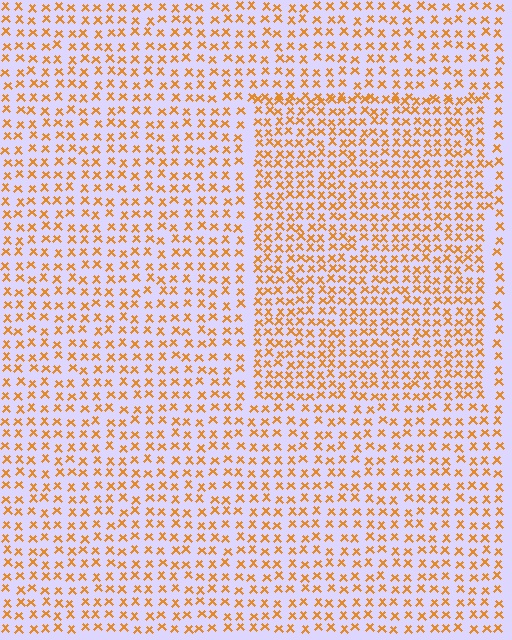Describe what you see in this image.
The image contains small orange elements arranged at two different densities. A rectangle-shaped region is visible where the elements are more densely packed than the surrounding area.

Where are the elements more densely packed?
The elements are more densely packed inside the rectangle boundary.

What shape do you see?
I see a rectangle.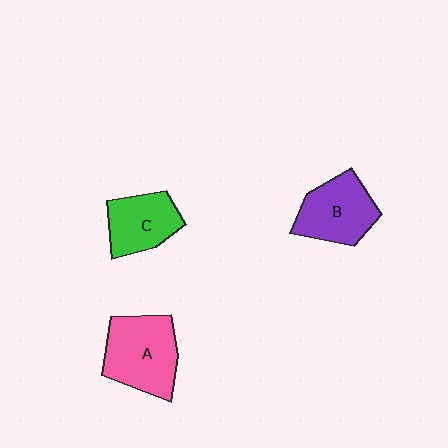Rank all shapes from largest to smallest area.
From largest to smallest: A (pink), B (purple), C (green).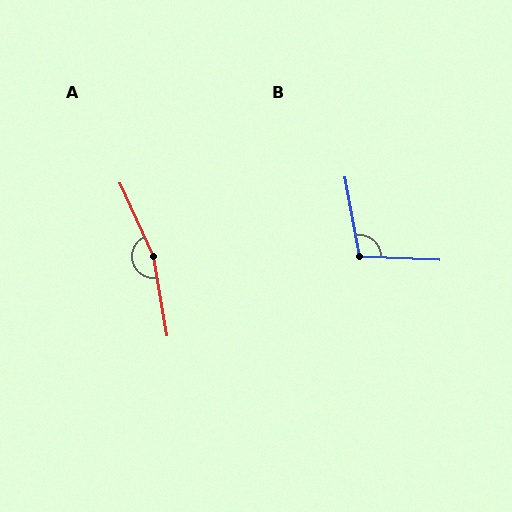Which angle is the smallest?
B, at approximately 103 degrees.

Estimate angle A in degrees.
Approximately 165 degrees.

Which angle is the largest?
A, at approximately 165 degrees.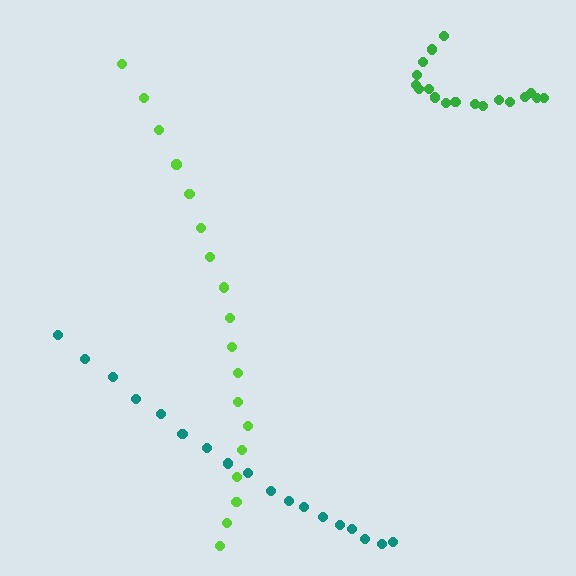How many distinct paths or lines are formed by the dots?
There are 3 distinct paths.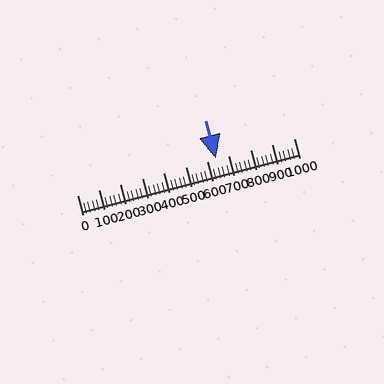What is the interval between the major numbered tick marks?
The major tick marks are spaced 100 units apart.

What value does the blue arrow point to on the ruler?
The blue arrow points to approximately 640.